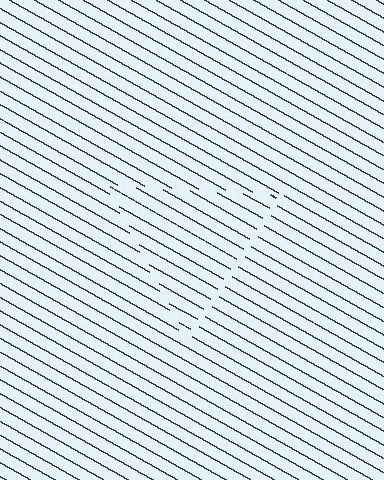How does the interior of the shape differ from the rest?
The interior of the shape contains the same grating, shifted by half a period — the contour is defined by the phase discontinuity where line-ends from the inner and outer gratings abut.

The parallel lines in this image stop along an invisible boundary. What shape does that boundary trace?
An illusory triangle. The interior of the shape contains the same grating, shifted by half a period — the contour is defined by the phase discontinuity where line-ends from the inner and outer gratings abut.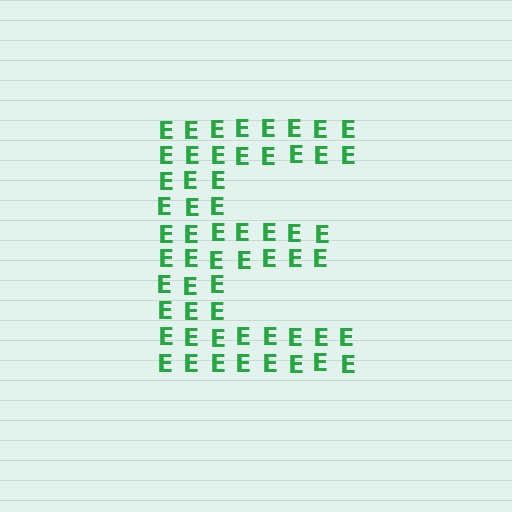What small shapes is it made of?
It is made of small letter E's.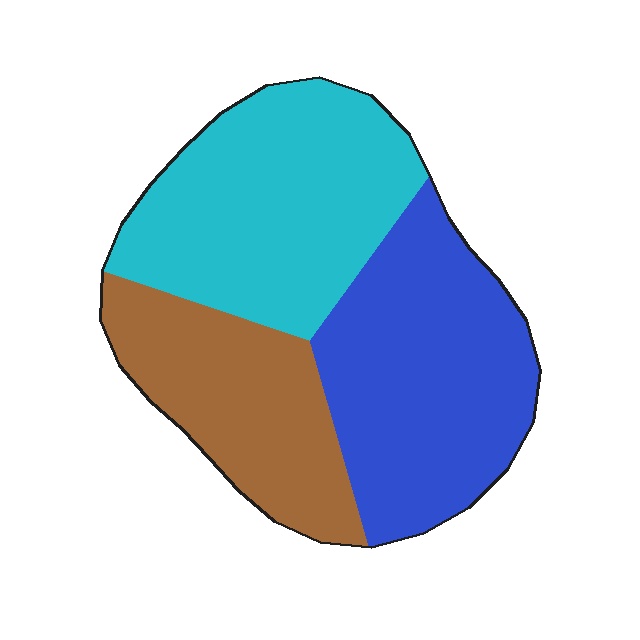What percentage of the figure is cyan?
Cyan takes up about three eighths (3/8) of the figure.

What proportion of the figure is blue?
Blue covers around 35% of the figure.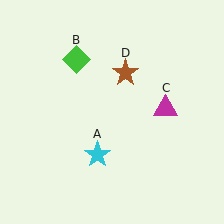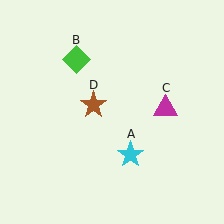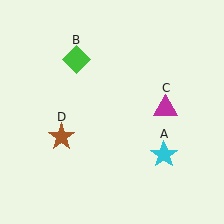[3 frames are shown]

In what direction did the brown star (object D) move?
The brown star (object D) moved down and to the left.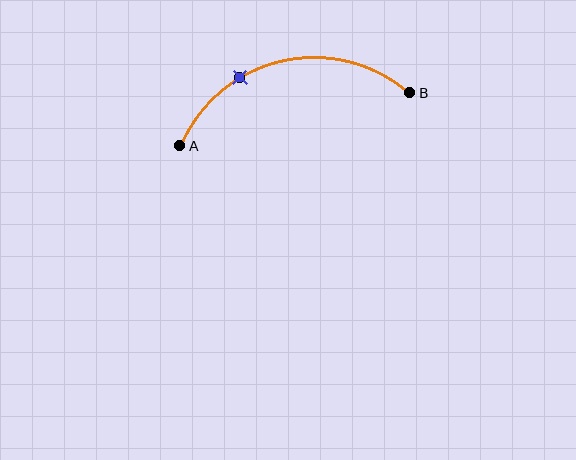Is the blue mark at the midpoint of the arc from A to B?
No. The blue mark lies on the arc but is closer to endpoint A. The arc midpoint would be at the point on the curve equidistant along the arc from both A and B.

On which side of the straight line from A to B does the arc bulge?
The arc bulges above the straight line connecting A and B.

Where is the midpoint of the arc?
The arc midpoint is the point on the curve farthest from the straight line joining A and B. It sits above that line.